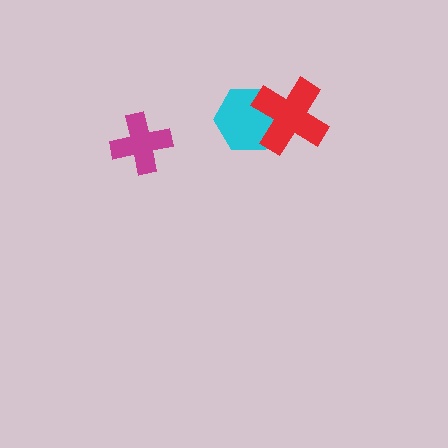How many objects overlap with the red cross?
1 object overlaps with the red cross.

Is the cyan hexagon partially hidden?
Yes, it is partially covered by another shape.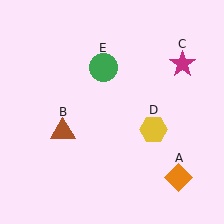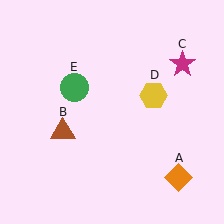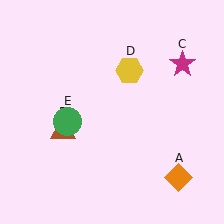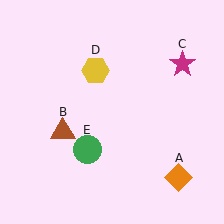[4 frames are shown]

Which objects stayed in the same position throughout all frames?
Orange diamond (object A) and brown triangle (object B) and magenta star (object C) remained stationary.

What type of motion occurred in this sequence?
The yellow hexagon (object D), green circle (object E) rotated counterclockwise around the center of the scene.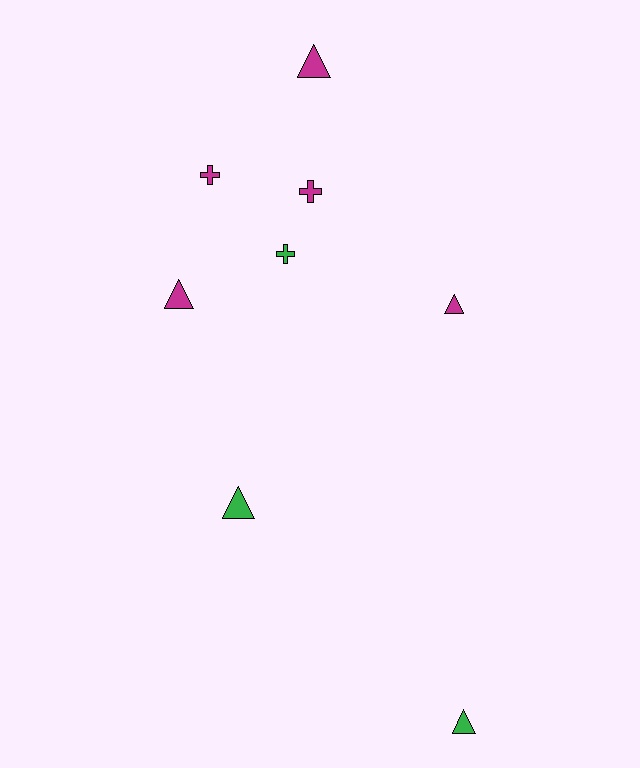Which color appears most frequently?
Magenta, with 5 objects.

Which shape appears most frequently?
Triangle, with 5 objects.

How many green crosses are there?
There is 1 green cross.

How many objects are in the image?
There are 8 objects.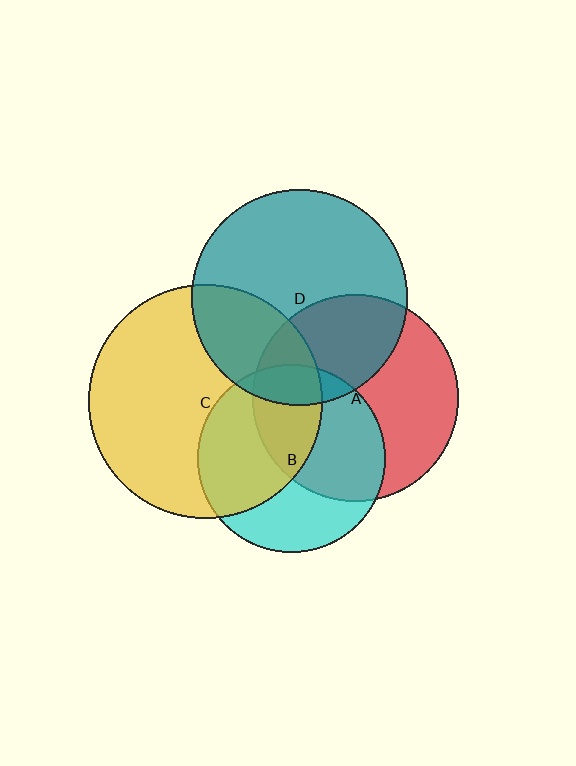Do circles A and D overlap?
Yes.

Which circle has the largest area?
Circle C (yellow).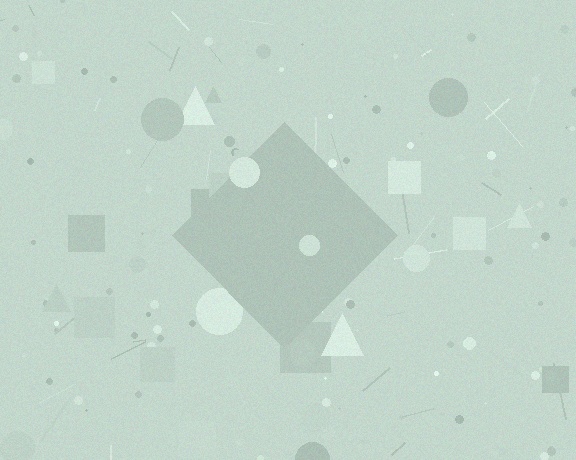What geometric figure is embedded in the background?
A diamond is embedded in the background.